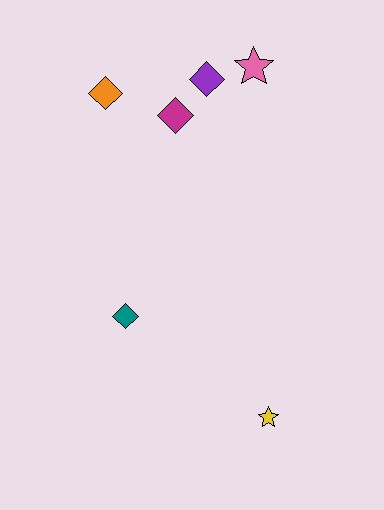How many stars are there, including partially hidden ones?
There are 2 stars.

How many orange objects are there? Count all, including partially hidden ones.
There is 1 orange object.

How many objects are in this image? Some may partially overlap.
There are 6 objects.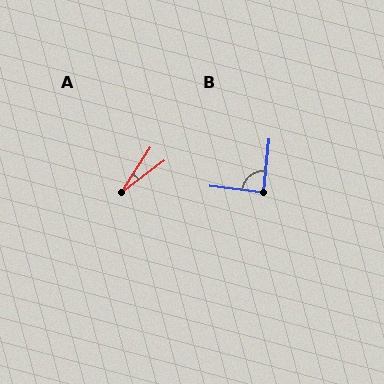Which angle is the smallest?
A, at approximately 21 degrees.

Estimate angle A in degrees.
Approximately 21 degrees.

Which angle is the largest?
B, at approximately 89 degrees.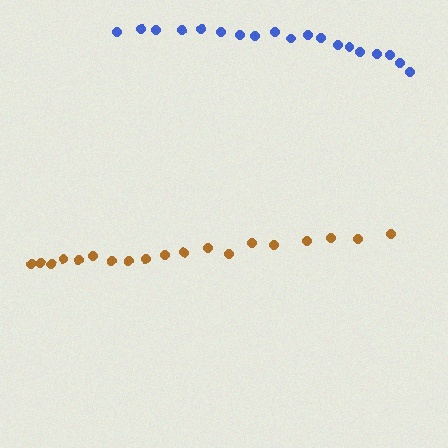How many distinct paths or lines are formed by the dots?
There are 2 distinct paths.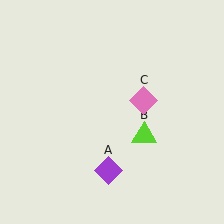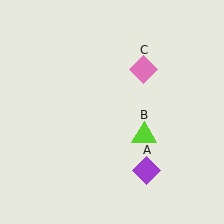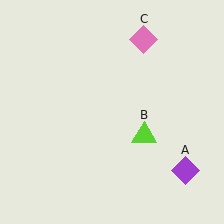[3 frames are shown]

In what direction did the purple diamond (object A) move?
The purple diamond (object A) moved right.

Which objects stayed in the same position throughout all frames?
Lime triangle (object B) remained stationary.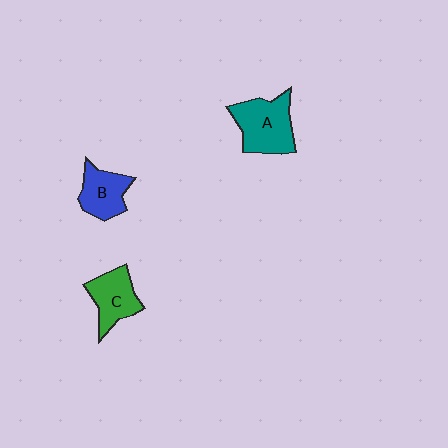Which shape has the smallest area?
Shape B (blue).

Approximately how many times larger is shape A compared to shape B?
Approximately 1.4 times.